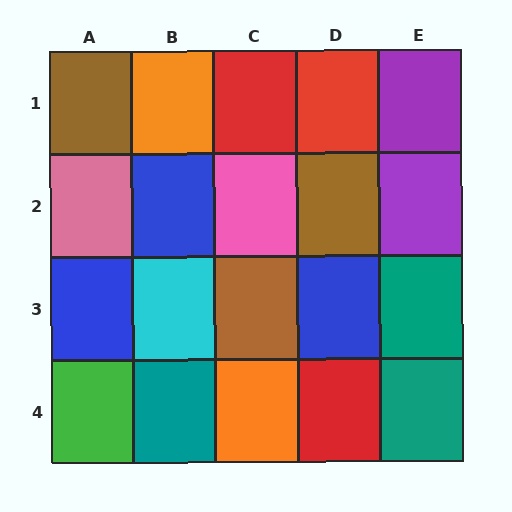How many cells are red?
3 cells are red.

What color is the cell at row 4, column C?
Orange.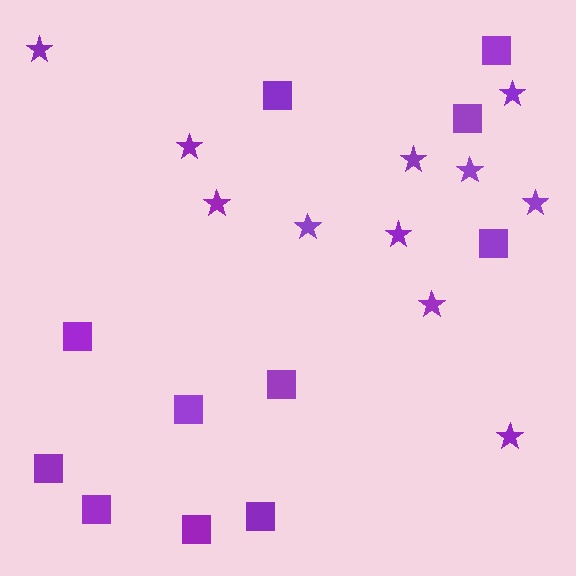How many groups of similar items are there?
There are 2 groups: one group of squares (11) and one group of stars (11).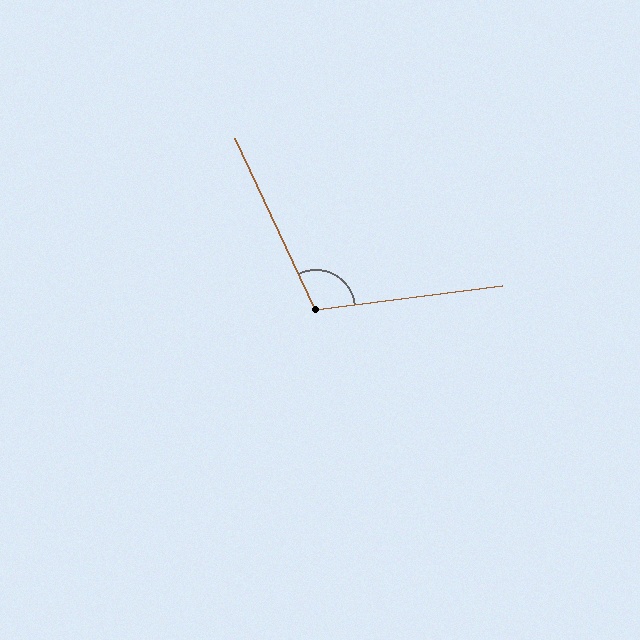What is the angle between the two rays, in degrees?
Approximately 108 degrees.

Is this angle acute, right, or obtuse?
It is obtuse.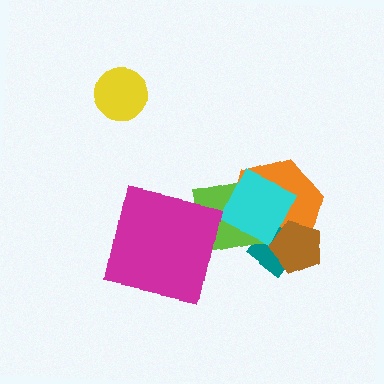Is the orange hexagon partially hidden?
Yes, it is partially covered by another shape.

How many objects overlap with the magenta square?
1 object overlaps with the magenta square.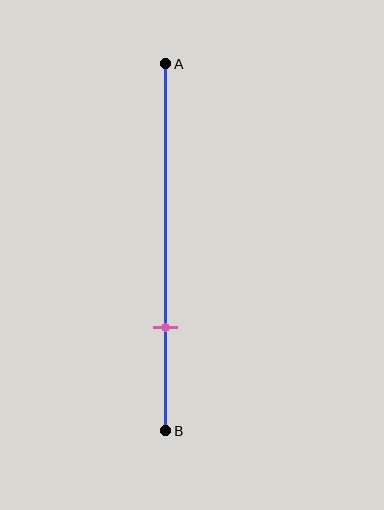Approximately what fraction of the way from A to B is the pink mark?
The pink mark is approximately 70% of the way from A to B.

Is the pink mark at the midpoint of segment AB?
No, the mark is at about 70% from A, not at the 50% midpoint.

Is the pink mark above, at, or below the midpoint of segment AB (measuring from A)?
The pink mark is below the midpoint of segment AB.